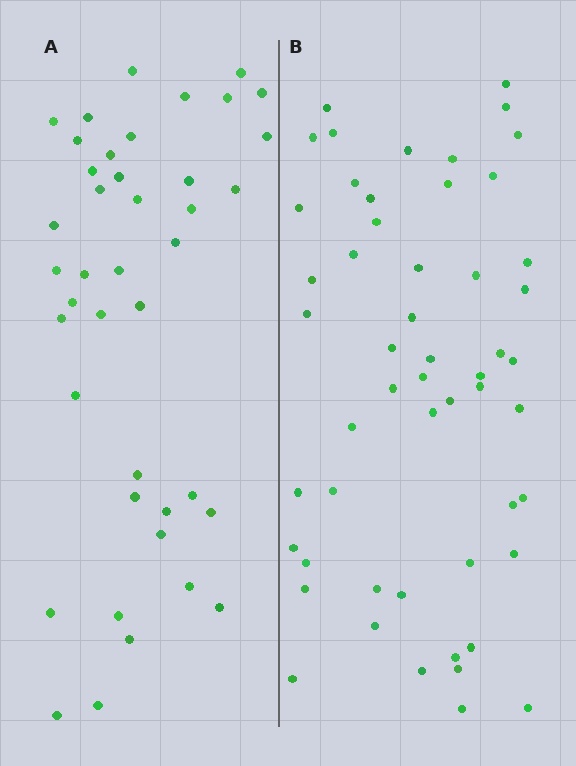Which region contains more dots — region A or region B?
Region B (the right region) has more dots.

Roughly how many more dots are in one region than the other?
Region B has roughly 12 or so more dots than region A.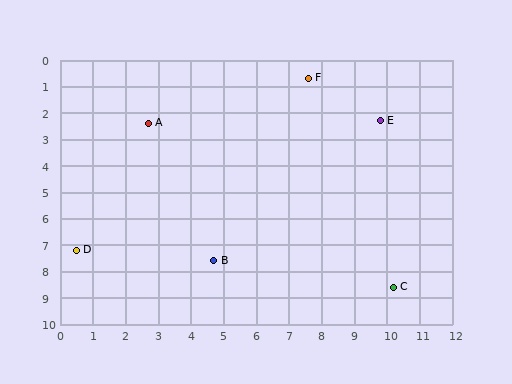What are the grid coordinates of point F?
Point F is at approximately (7.6, 0.7).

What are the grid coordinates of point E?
Point E is at approximately (9.8, 2.3).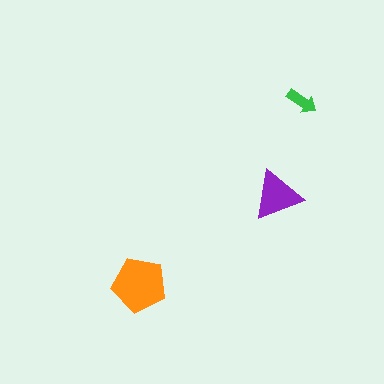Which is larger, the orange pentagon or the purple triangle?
The orange pentagon.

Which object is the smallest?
The green arrow.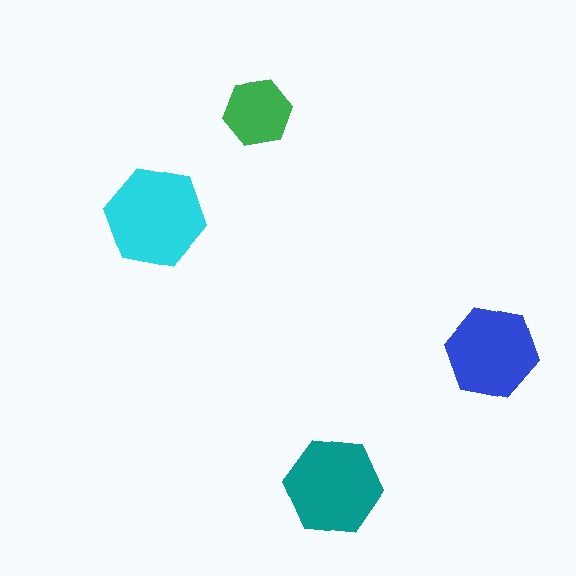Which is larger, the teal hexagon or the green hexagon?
The teal one.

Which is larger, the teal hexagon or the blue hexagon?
The teal one.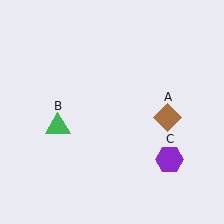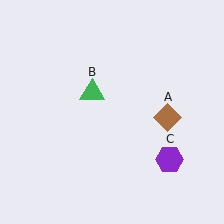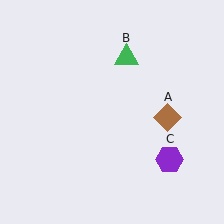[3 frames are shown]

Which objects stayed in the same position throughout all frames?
Brown diamond (object A) and purple hexagon (object C) remained stationary.